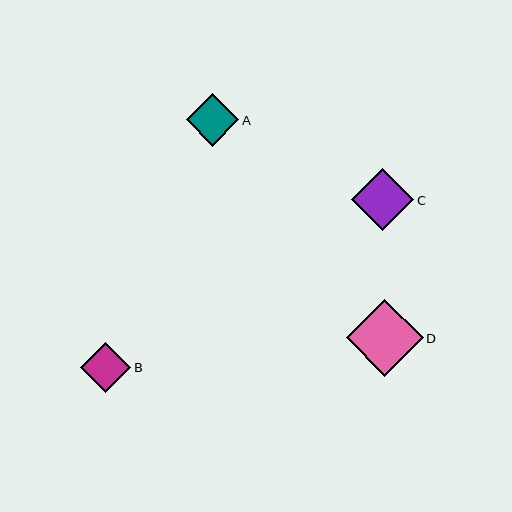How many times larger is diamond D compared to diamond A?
Diamond D is approximately 1.4 times the size of diamond A.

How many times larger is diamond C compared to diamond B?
Diamond C is approximately 1.2 times the size of diamond B.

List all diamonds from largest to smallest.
From largest to smallest: D, C, A, B.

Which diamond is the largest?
Diamond D is the largest with a size of approximately 76 pixels.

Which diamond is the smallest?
Diamond B is the smallest with a size of approximately 50 pixels.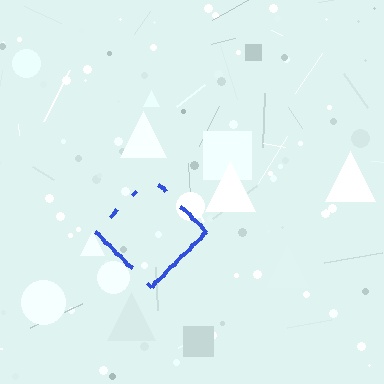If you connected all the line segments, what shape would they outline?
They would outline a diamond.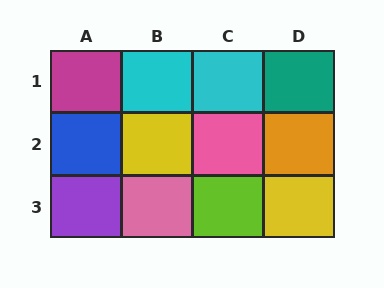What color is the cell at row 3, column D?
Yellow.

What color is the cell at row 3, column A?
Purple.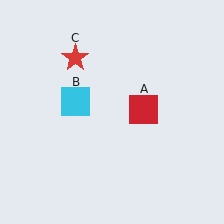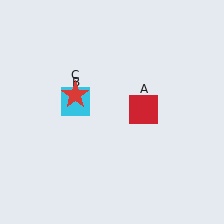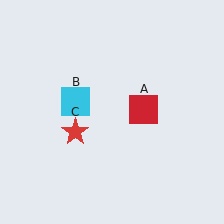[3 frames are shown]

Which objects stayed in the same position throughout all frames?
Red square (object A) and cyan square (object B) remained stationary.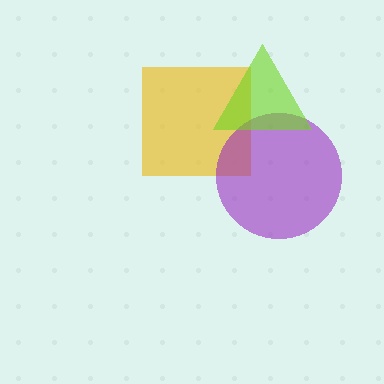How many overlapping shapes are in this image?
There are 3 overlapping shapes in the image.